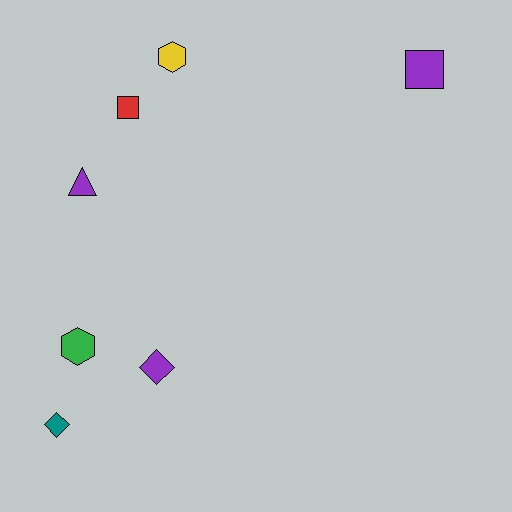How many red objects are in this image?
There is 1 red object.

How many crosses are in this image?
There are no crosses.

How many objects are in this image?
There are 7 objects.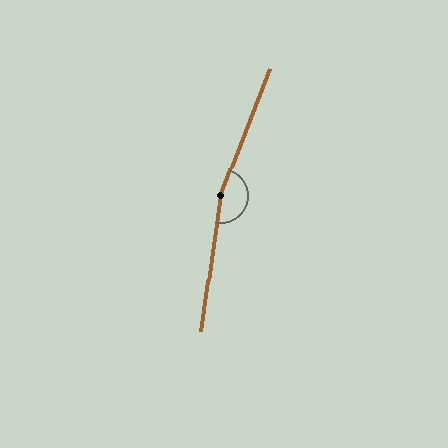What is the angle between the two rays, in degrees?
Approximately 167 degrees.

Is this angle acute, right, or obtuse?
It is obtuse.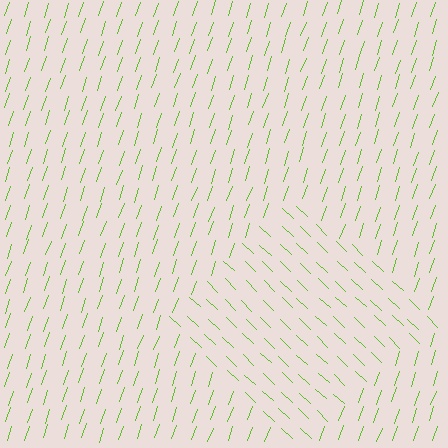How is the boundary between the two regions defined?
The boundary is defined purely by a change in line orientation (approximately 66 degrees difference). All lines are the same color and thickness.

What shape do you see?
I see a diamond.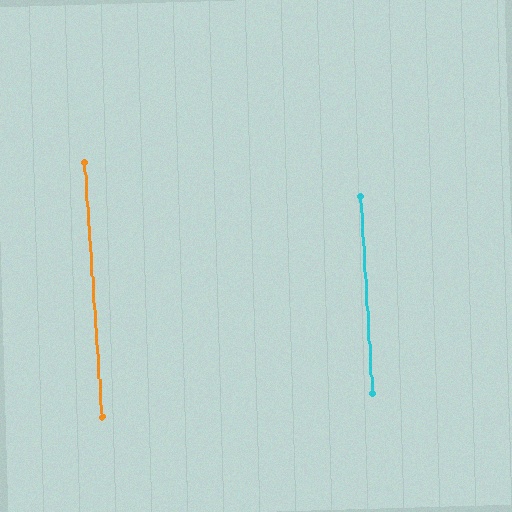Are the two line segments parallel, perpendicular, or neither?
Parallel — their directions differ by only 0.5°.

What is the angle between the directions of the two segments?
Approximately 1 degree.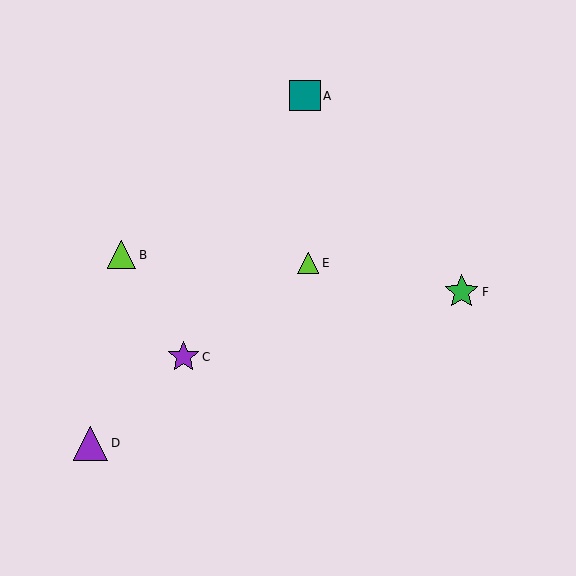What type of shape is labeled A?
Shape A is a teal square.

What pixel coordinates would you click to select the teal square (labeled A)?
Click at (305, 96) to select the teal square A.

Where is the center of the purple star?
The center of the purple star is at (183, 357).